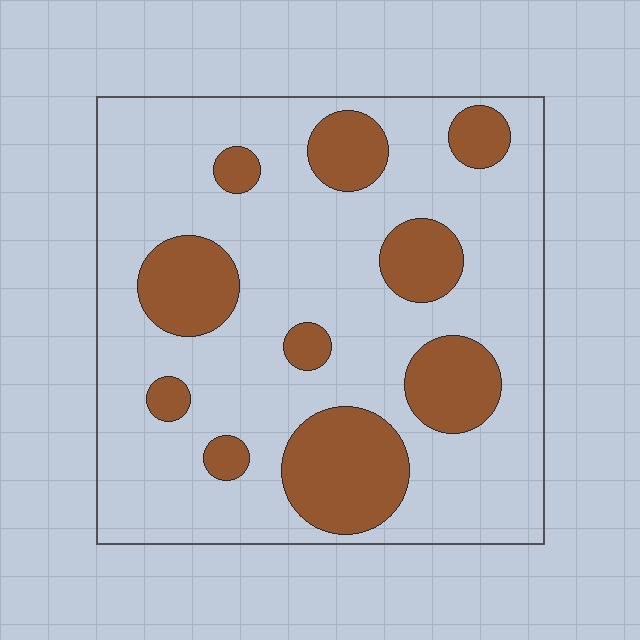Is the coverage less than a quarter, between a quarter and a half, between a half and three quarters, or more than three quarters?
Less than a quarter.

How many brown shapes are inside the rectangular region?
10.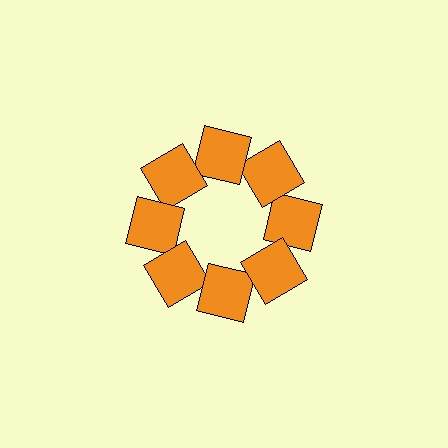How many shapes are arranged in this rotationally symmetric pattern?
There are 8 shapes, arranged in 8 groups of 1.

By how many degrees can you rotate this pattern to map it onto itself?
The pattern maps onto itself every 45 degrees of rotation.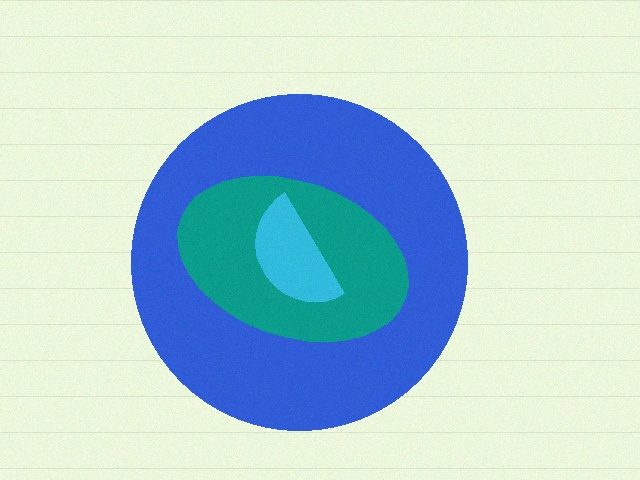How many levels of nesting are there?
3.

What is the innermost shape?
The cyan semicircle.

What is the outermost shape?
The blue circle.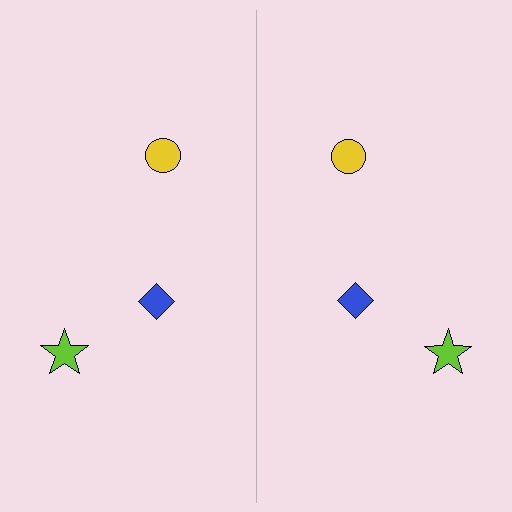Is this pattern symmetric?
Yes, this pattern has bilateral (reflection) symmetry.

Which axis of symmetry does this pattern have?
The pattern has a vertical axis of symmetry running through the center of the image.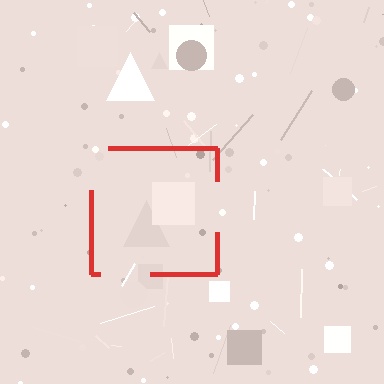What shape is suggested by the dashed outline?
The dashed outline suggests a square.